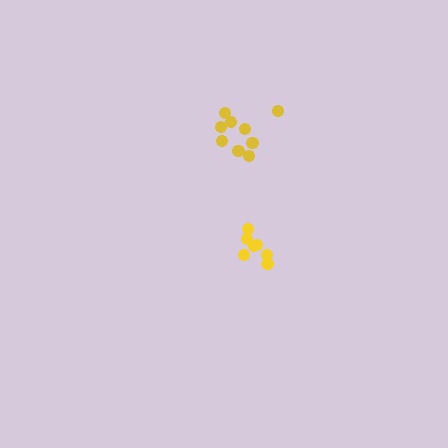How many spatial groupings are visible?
There are 2 spatial groupings.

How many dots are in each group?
Group 1: 7 dots, Group 2: 9 dots (16 total).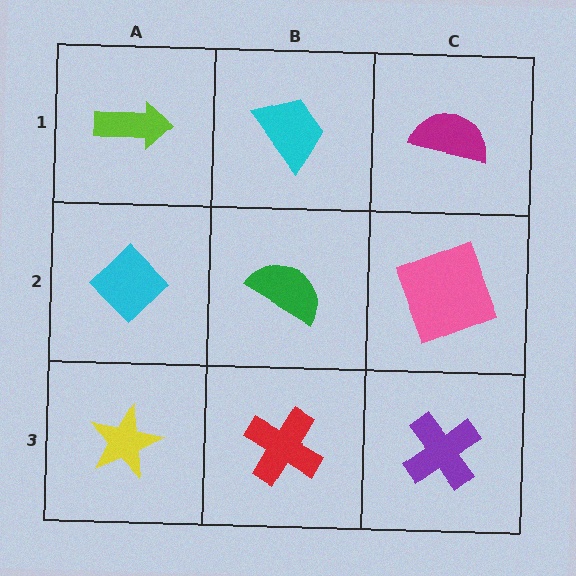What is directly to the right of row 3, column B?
A purple cross.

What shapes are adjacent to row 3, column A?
A cyan diamond (row 2, column A), a red cross (row 3, column B).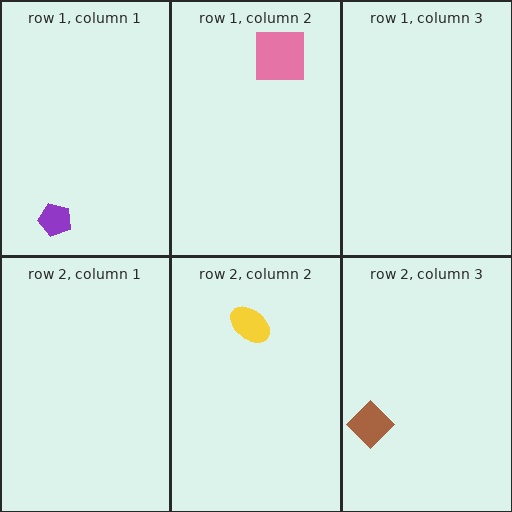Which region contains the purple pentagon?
The row 1, column 1 region.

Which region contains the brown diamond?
The row 2, column 3 region.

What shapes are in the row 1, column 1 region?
The purple pentagon.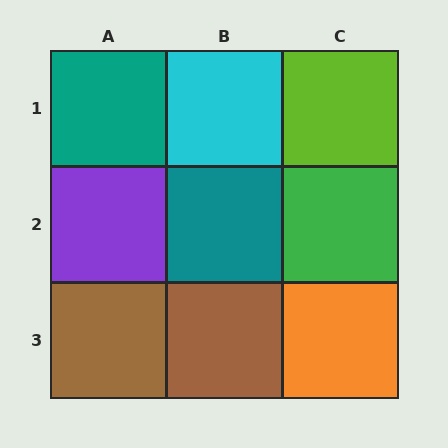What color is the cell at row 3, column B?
Brown.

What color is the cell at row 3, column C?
Orange.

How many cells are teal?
2 cells are teal.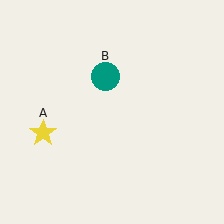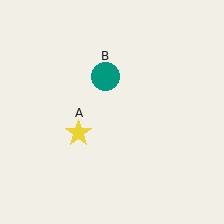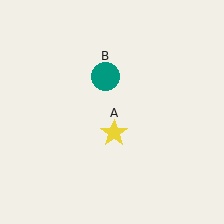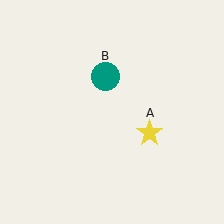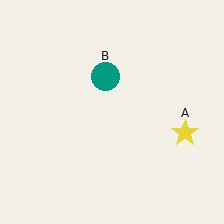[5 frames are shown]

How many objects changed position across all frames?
1 object changed position: yellow star (object A).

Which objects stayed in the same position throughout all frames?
Teal circle (object B) remained stationary.